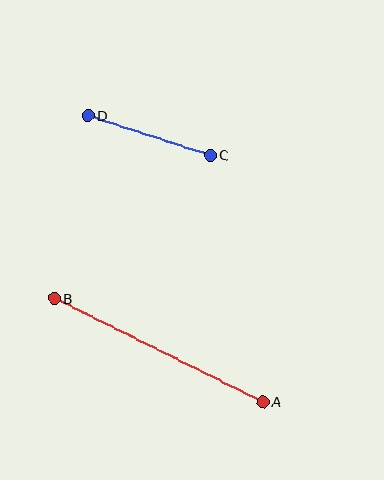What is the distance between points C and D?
The distance is approximately 129 pixels.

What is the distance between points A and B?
The distance is approximately 233 pixels.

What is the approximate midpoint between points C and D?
The midpoint is at approximately (149, 135) pixels.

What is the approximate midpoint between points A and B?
The midpoint is at approximately (158, 350) pixels.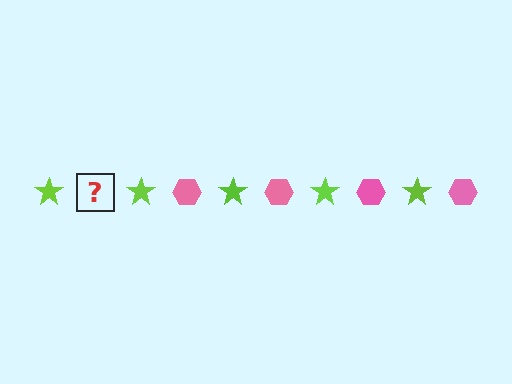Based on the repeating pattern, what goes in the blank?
The blank should be a pink hexagon.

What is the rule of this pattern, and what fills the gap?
The rule is that the pattern alternates between lime star and pink hexagon. The gap should be filled with a pink hexagon.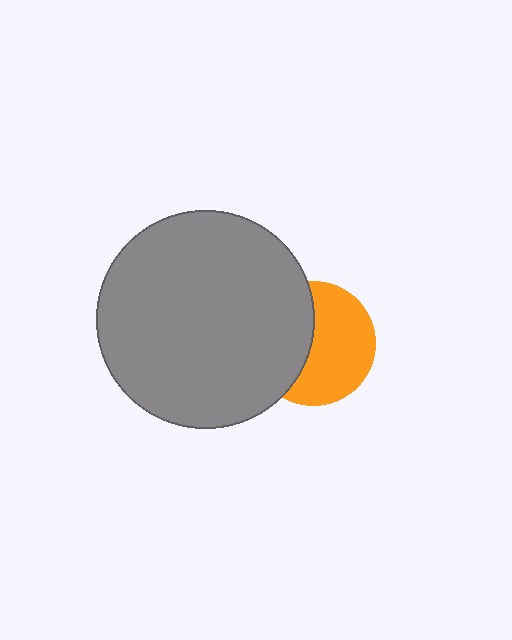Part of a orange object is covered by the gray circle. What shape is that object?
It is a circle.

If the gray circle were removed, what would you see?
You would see the complete orange circle.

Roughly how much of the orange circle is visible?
About half of it is visible (roughly 57%).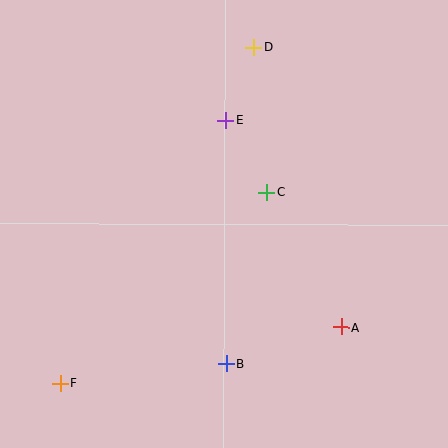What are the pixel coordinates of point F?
Point F is at (60, 384).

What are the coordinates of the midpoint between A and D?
The midpoint between A and D is at (297, 187).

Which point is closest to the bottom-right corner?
Point A is closest to the bottom-right corner.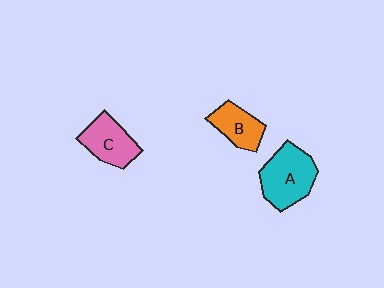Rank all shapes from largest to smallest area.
From largest to smallest: A (cyan), C (pink), B (orange).